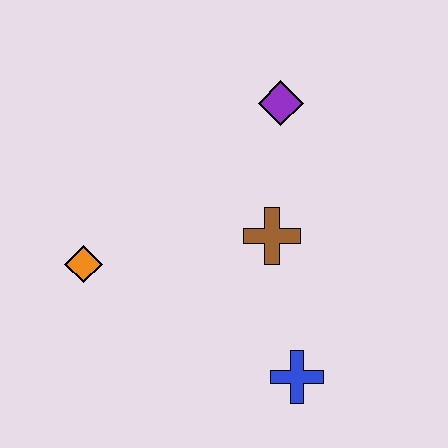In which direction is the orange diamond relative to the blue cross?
The orange diamond is to the left of the blue cross.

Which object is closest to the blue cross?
The brown cross is closest to the blue cross.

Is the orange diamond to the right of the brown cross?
No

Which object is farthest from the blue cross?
The purple diamond is farthest from the blue cross.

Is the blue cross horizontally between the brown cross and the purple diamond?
No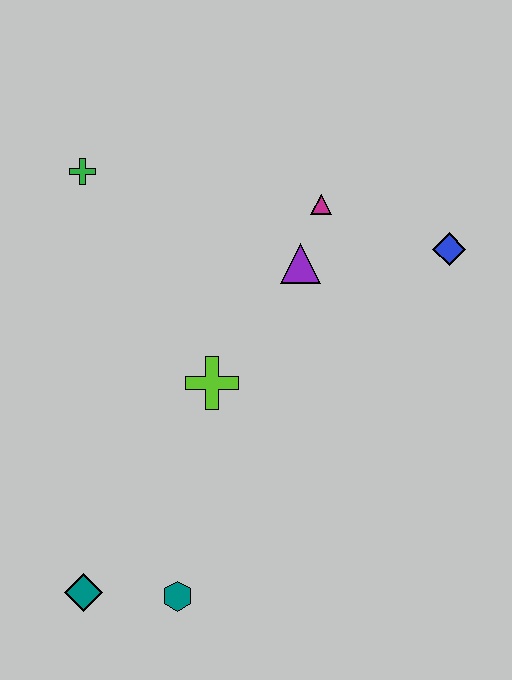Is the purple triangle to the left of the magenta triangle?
Yes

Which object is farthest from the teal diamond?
The blue diamond is farthest from the teal diamond.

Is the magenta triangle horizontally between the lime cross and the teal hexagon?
No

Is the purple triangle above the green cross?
No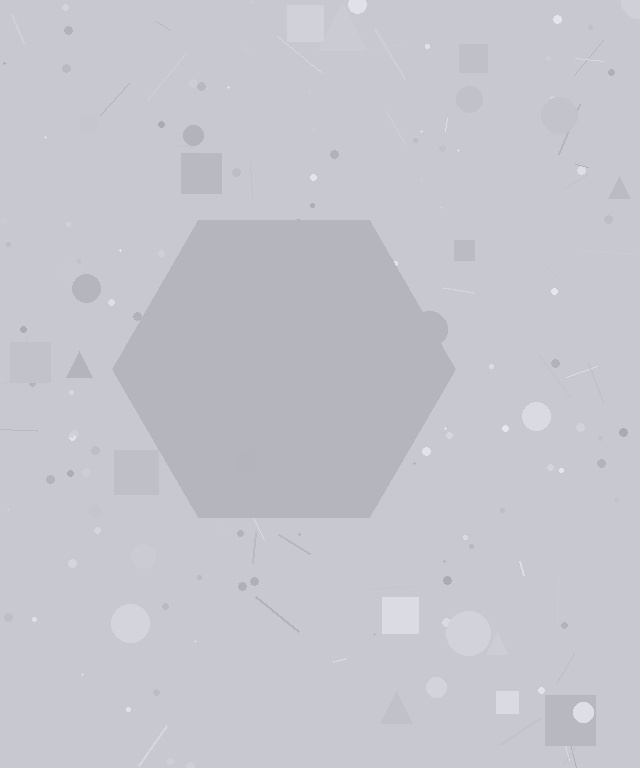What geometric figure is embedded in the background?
A hexagon is embedded in the background.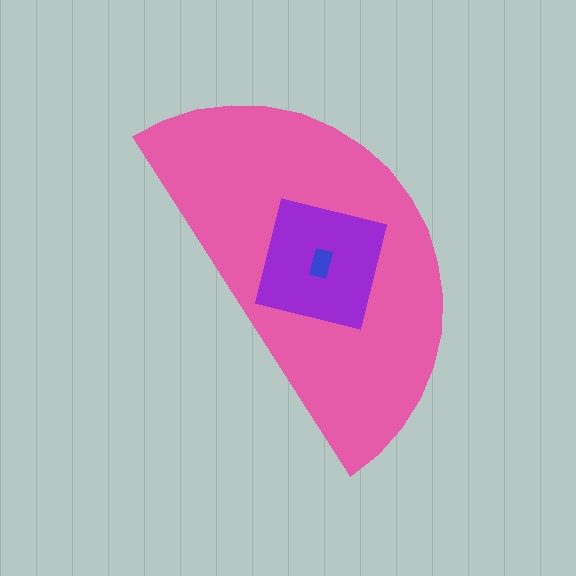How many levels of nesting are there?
3.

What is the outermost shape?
The pink semicircle.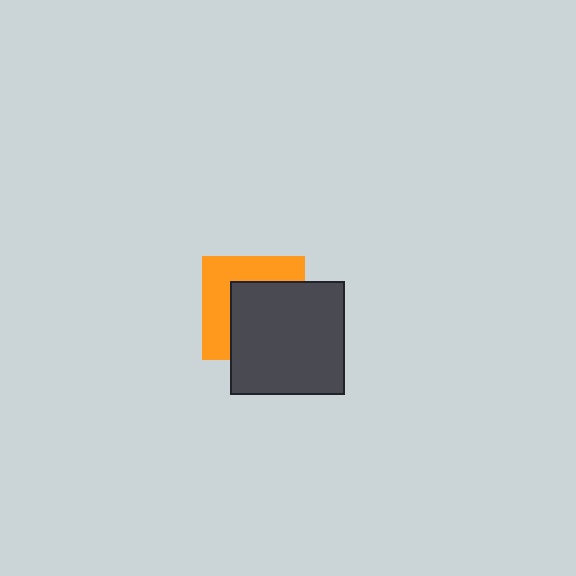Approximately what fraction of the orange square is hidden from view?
Roughly 55% of the orange square is hidden behind the dark gray square.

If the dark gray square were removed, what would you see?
You would see the complete orange square.